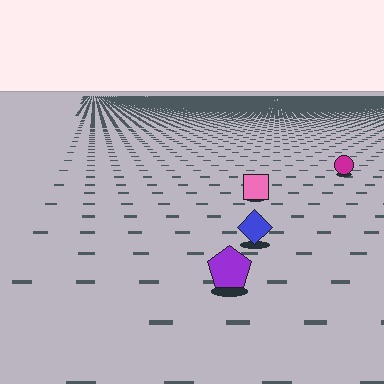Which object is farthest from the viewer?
The magenta circle is farthest from the viewer. It appears smaller and the ground texture around it is denser.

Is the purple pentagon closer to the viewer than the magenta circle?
Yes. The purple pentagon is closer — you can tell from the texture gradient: the ground texture is coarser near it.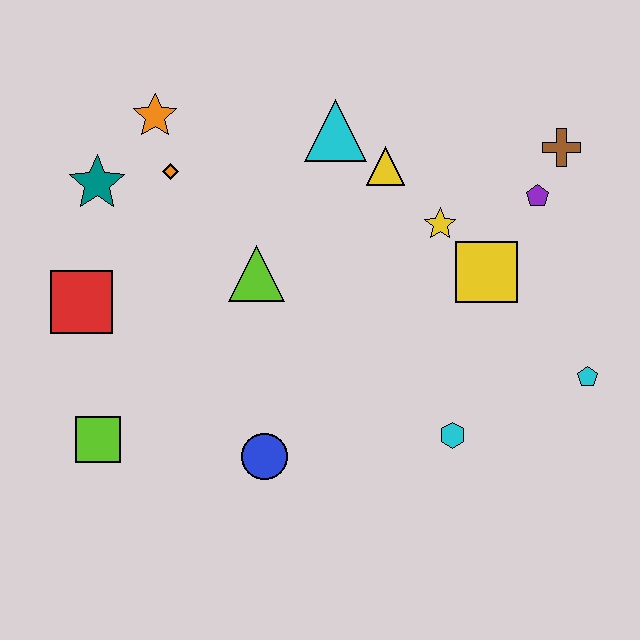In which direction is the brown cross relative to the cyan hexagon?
The brown cross is above the cyan hexagon.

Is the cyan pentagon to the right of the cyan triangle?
Yes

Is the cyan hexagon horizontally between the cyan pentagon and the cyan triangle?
Yes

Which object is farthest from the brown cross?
The lime square is farthest from the brown cross.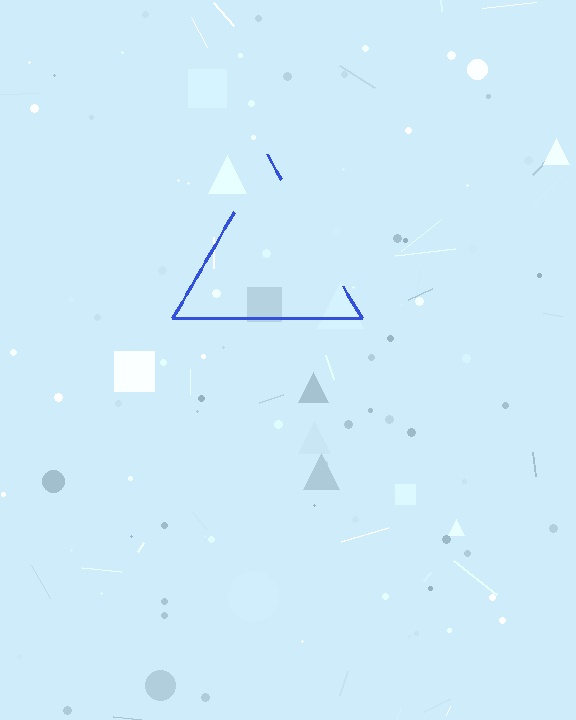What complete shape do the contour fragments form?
The contour fragments form a triangle.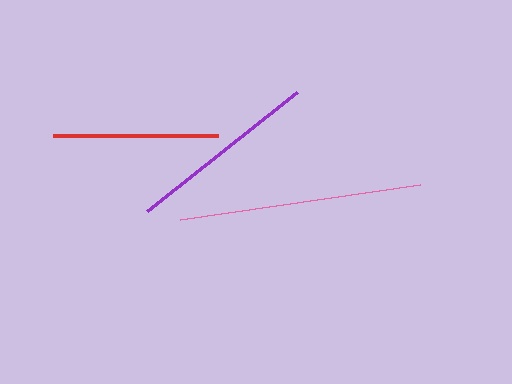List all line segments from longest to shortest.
From longest to shortest: pink, purple, red.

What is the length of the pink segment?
The pink segment is approximately 243 pixels long.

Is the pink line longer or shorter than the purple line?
The pink line is longer than the purple line.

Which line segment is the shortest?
The red line is the shortest at approximately 165 pixels.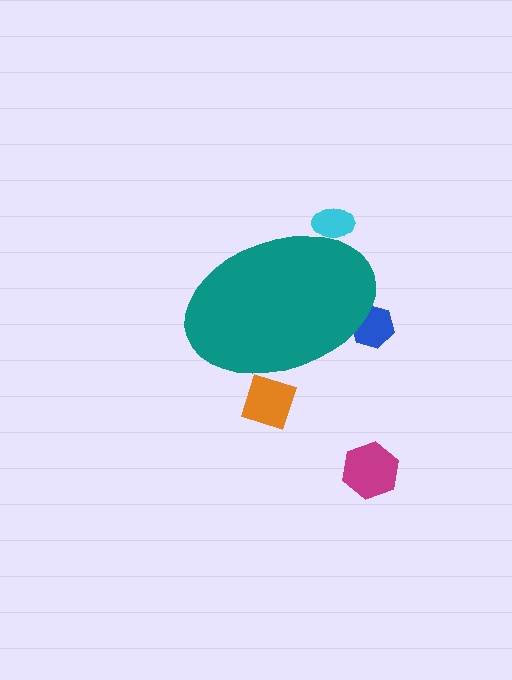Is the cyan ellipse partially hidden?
Yes, the cyan ellipse is partially hidden behind the teal ellipse.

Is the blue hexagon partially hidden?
Yes, the blue hexagon is partially hidden behind the teal ellipse.